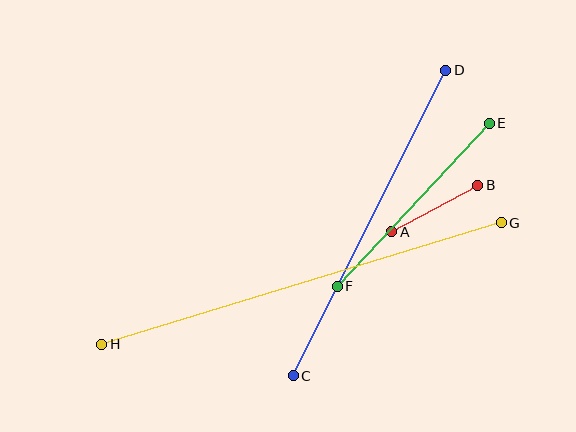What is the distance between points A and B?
The distance is approximately 97 pixels.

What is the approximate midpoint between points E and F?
The midpoint is at approximately (413, 205) pixels.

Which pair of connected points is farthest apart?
Points G and H are farthest apart.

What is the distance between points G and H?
The distance is approximately 418 pixels.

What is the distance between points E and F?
The distance is approximately 223 pixels.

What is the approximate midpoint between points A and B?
The midpoint is at approximately (435, 208) pixels.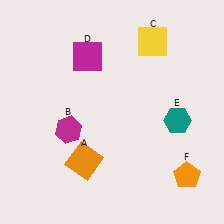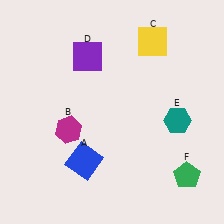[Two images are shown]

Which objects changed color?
A changed from orange to blue. D changed from magenta to purple. F changed from orange to green.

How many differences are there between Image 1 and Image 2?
There are 3 differences between the two images.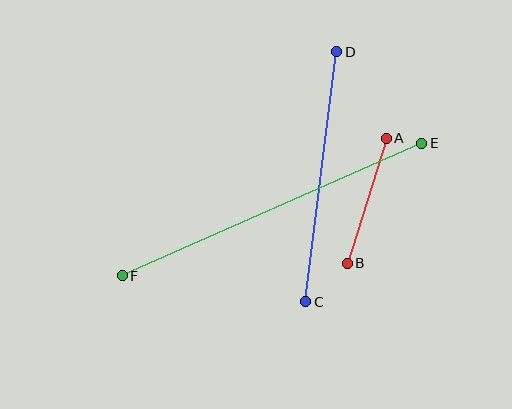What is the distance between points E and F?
The distance is approximately 327 pixels.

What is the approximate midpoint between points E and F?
The midpoint is at approximately (272, 210) pixels.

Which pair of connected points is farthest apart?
Points E and F are farthest apart.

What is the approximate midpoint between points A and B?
The midpoint is at approximately (367, 201) pixels.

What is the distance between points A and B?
The distance is approximately 131 pixels.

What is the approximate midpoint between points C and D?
The midpoint is at approximately (321, 177) pixels.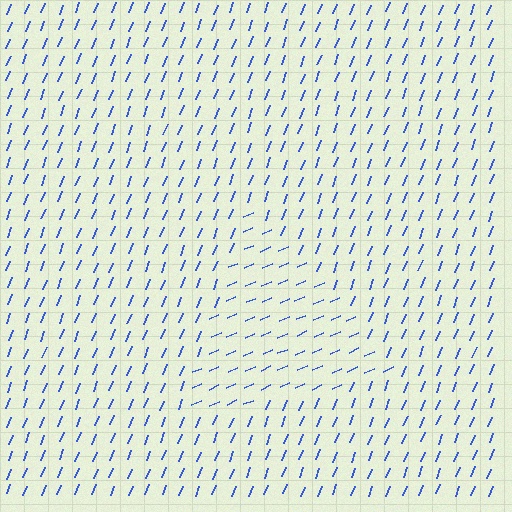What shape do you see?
I see a triangle.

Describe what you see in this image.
The image is filled with small blue line segments. A triangle region in the image has lines oriented differently from the surrounding lines, creating a visible texture boundary.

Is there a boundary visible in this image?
Yes, there is a texture boundary formed by a change in line orientation.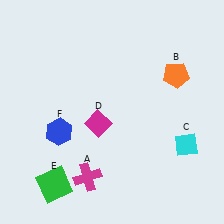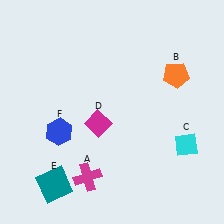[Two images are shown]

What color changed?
The square (E) changed from green in Image 1 to teal in Image 2.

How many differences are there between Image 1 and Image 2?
There is 1 difference between the two images.